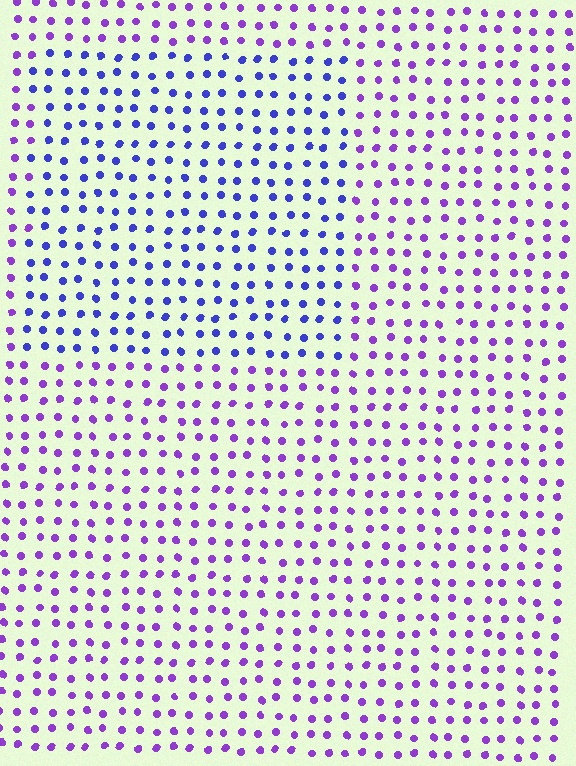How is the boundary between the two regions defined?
The boundary is defined purely by a slight shift in hue (about 37 degrees). Spacing, size, and orientation are identical on both sides.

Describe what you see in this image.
The image is filled with small purple elements in a uniform arrangement. A rectangle-shaped region is visible where the elements are tinted to a slightly different hue, forming a subtle color boundary.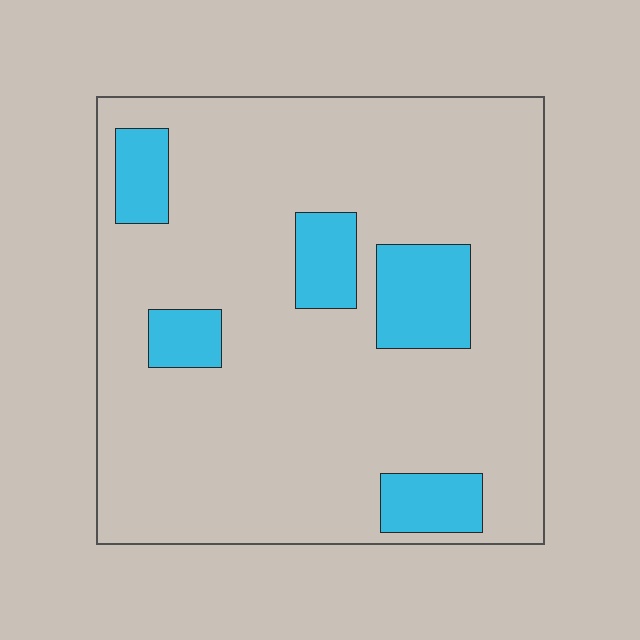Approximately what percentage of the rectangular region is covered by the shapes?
Approximately 15%.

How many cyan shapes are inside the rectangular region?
5.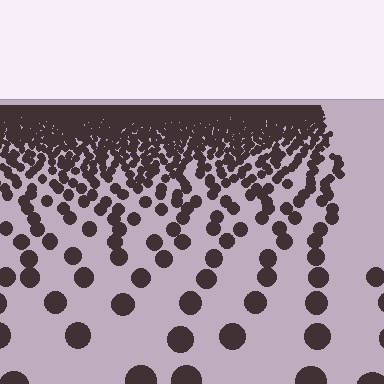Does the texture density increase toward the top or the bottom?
Density increases toward the top.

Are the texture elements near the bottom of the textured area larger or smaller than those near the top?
Larger. Near the bottom, elements are closer to the viewer and appear at a bigger on-screen size.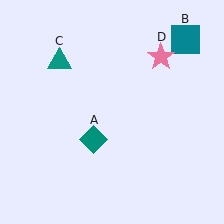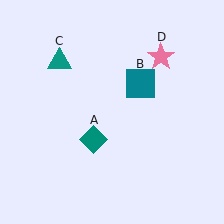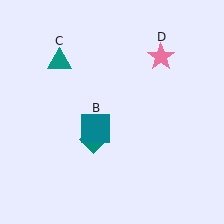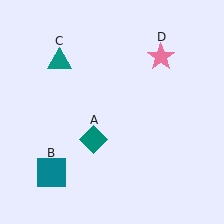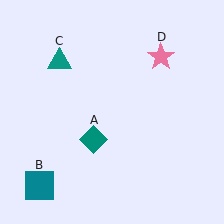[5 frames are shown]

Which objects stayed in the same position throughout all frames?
Teal diamond (object A) and teal triangle (object C) and pink star (object D) remained stationary.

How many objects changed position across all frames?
1 object changed position: teal square (object B).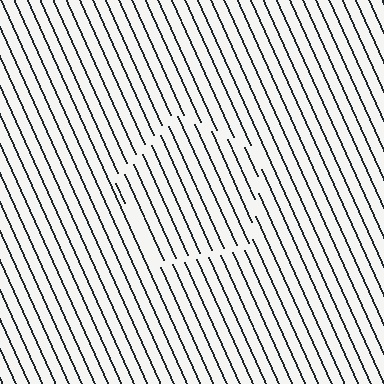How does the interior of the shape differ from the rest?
The interior of the shape contains the same grating, shifted by half a period — the contour is defined by the phase discontinuity where line-ends from the inner and outer gratings abut.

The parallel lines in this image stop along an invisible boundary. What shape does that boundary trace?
An illusory pentagon. The interior of the shape contains the same grating, shifted by half a period — the contour is defined by the phase discontinuity where line-ends from the inner and outer gratings abut.